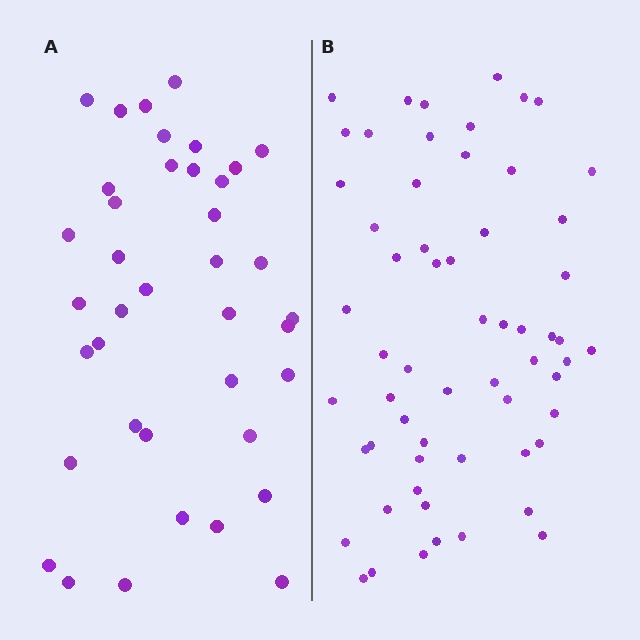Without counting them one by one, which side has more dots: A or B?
Region B (the right region) has more dots.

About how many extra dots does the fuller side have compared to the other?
Region B has approximately 20 more dots than region A.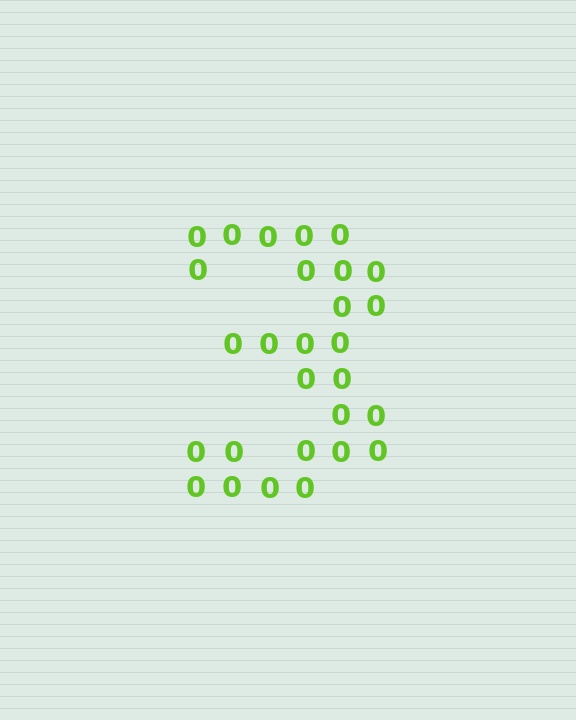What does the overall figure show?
The overall figure shows the digit 3.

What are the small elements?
The small elements are digit 0's.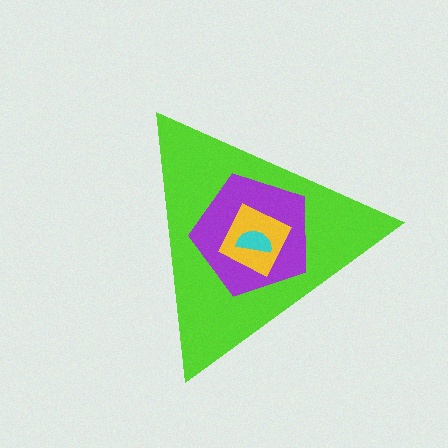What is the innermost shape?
The cyan semicircle.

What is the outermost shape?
The lime triangle.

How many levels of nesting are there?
4.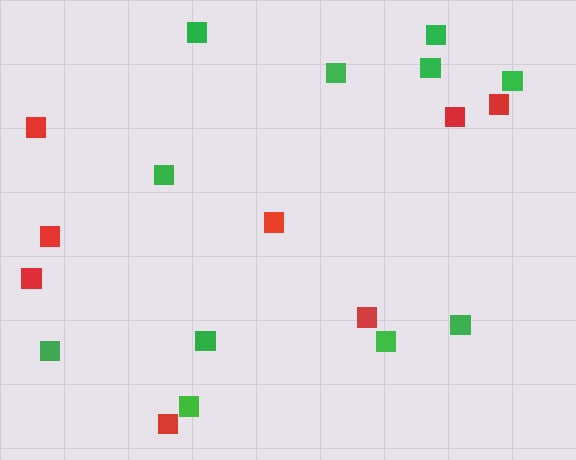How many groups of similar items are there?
There are 2 groups: one group of green squares (11) and one group of red squares (8).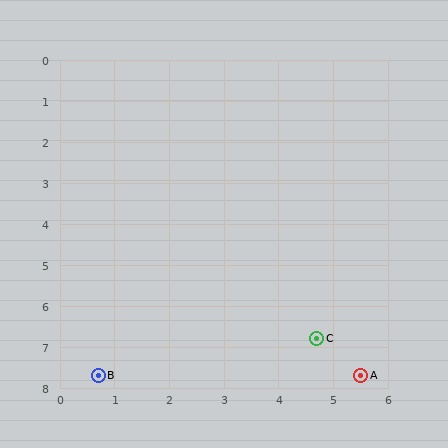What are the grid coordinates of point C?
Point C is at approximately (4.7, 6.8).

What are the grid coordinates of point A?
Point A is at approximately (5.5, 7.7).